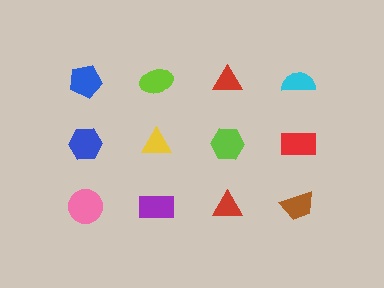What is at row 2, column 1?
A blue hexagon.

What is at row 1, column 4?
A cyan semicircle.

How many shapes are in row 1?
4 shapes.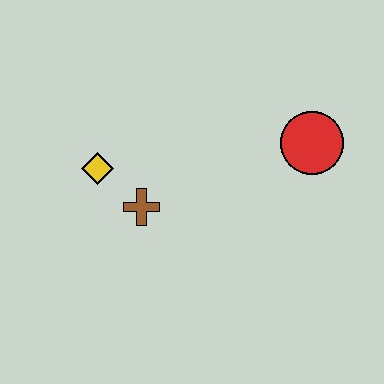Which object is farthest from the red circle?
The yellow diamond is farthest from the red circle.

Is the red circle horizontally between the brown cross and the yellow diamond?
No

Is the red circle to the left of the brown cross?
No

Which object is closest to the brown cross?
The yellow diamond is closest to the brown cross.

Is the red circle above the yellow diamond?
Yes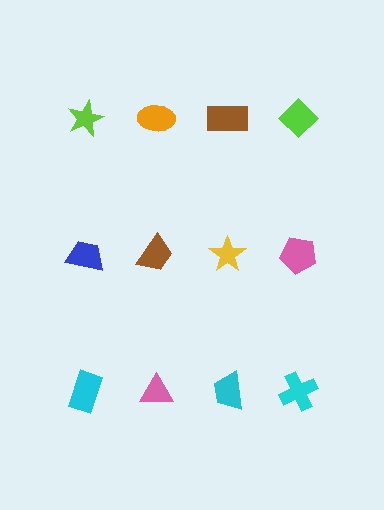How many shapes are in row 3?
4 shapes.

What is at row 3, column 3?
A cyan trapezoid.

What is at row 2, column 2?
A brown trapezoid.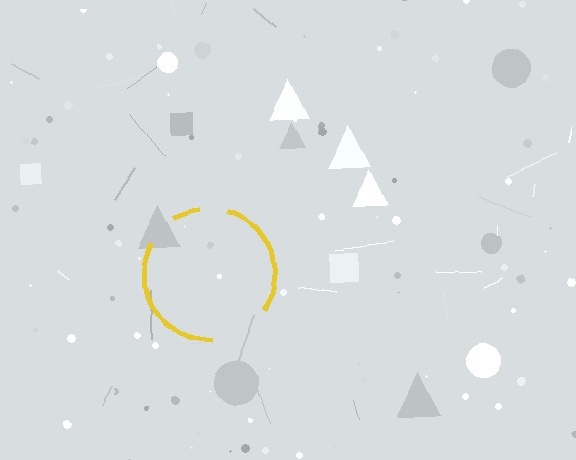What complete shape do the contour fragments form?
The contour fragments form a circle.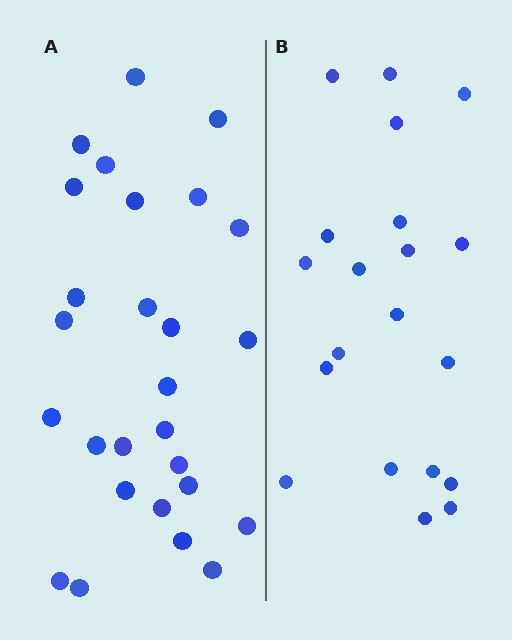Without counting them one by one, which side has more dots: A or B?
Region A (the left region) has more dots.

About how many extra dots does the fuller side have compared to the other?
Region A has roughly 8 or so more dots than region B.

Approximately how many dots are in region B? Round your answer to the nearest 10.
About 20 dots.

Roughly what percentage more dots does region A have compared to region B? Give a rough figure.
About 35% more.